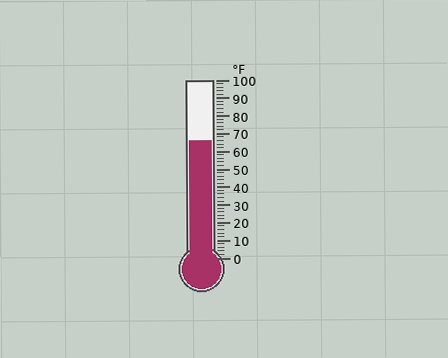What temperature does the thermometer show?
The thermometer shows approximately 66°F.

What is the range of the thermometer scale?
The thermometer scale ranges from 0°F to 100°F.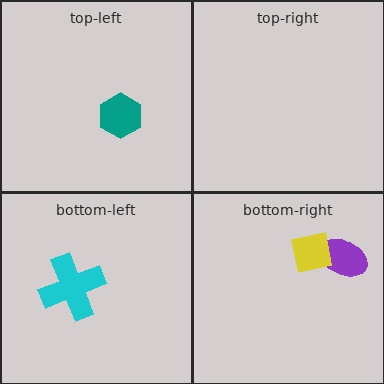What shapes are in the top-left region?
The teal hexagon.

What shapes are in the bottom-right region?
The purple ellipse, the yellow square.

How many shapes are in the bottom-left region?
1.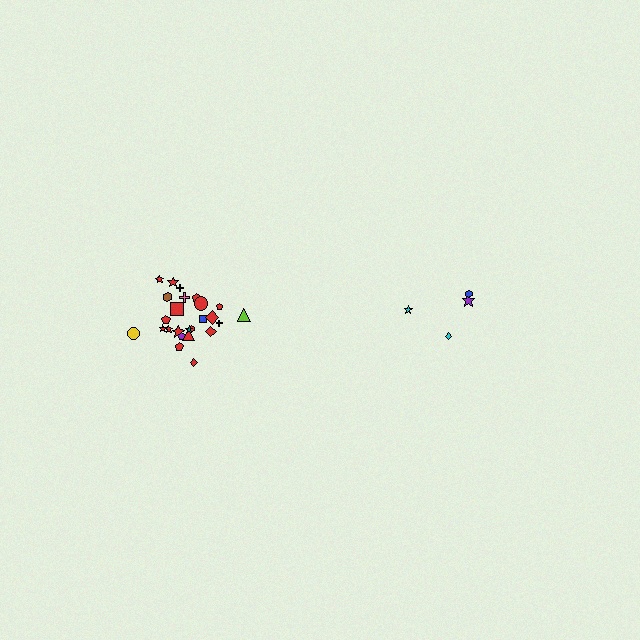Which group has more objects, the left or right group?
The left group.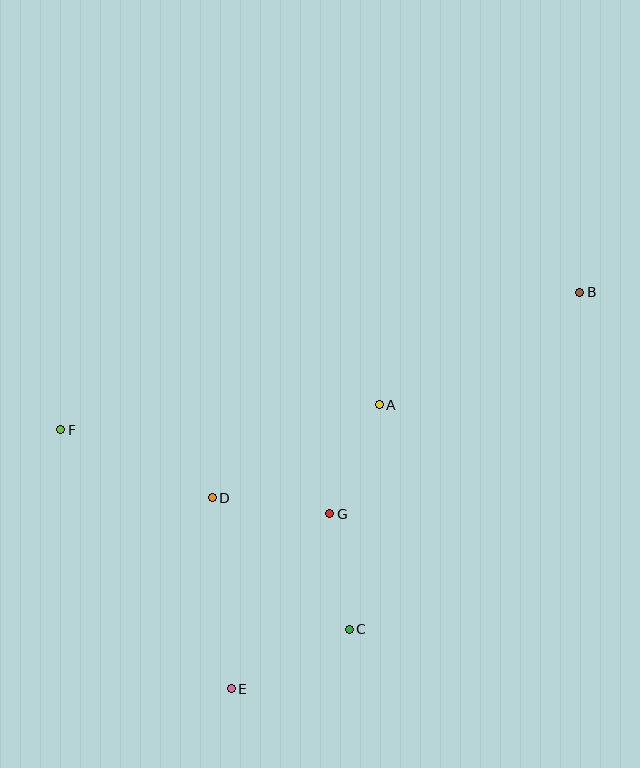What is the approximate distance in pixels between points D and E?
The distance between D and E is approximately 192 pixels.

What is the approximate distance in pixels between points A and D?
The distance between A and D is approximately 191 pixels.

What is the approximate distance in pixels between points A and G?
The distance between A and G is approximately 120 pixels.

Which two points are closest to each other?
Points C and G are closest to each other.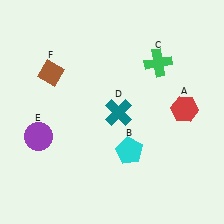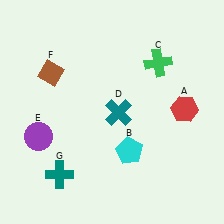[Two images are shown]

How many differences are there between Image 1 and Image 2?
There is 1 difference between the two images.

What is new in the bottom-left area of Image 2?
A teal cross (G) was added in the bottom-left area of Image 2.